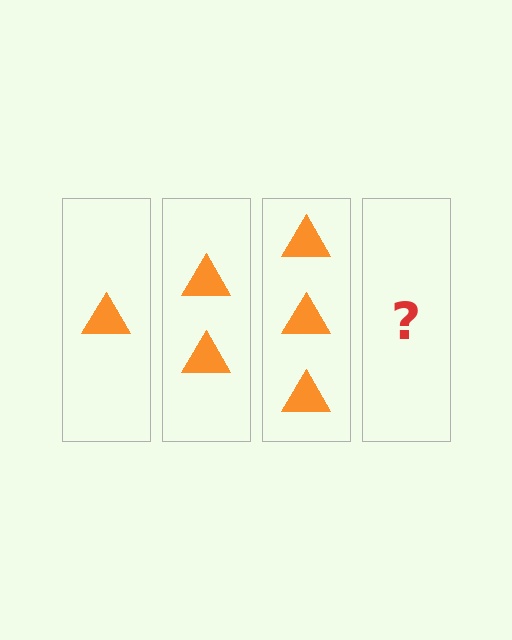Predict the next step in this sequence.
The next step is 4 triangles.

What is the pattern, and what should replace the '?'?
The pattern is that each step adds one more triangle. The '?' should be 4 triangles.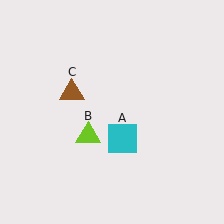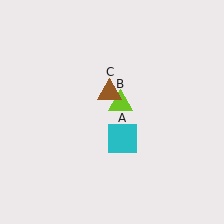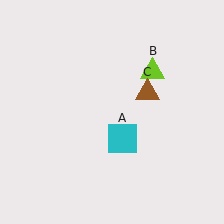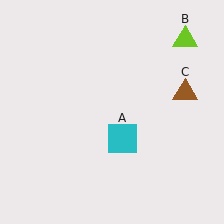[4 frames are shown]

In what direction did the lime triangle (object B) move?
The lime triangle (object B) moved up and to the right.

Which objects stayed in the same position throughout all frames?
Cyan square (object A) remained stationary.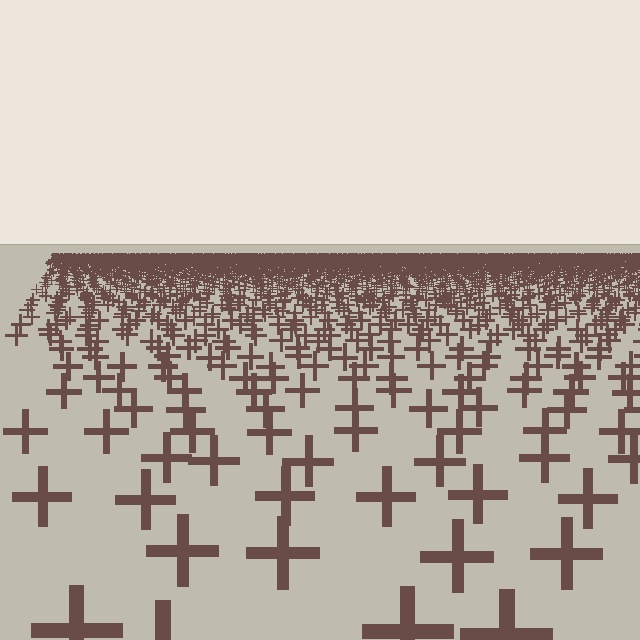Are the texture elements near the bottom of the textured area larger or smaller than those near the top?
Larger. Near the bottom, elements are closer to the viewer and appear at a bigger on-screen size.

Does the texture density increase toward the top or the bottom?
Density increases toward the top.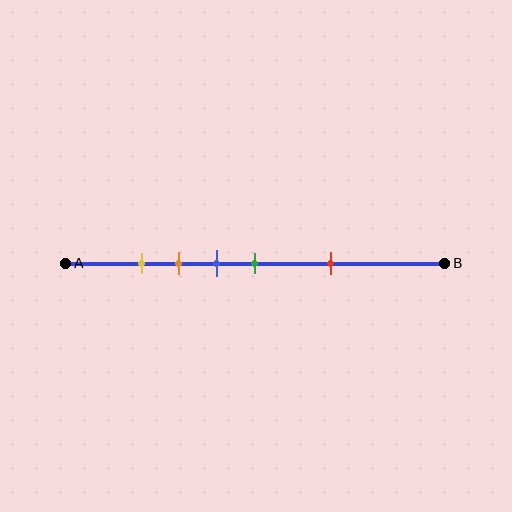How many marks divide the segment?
There are 5 marks dividing the segment.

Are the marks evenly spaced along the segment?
No, the marks are not evenly spaced.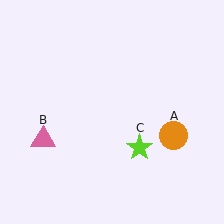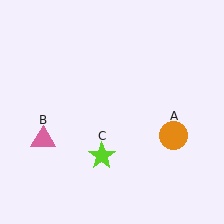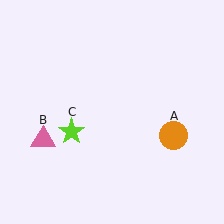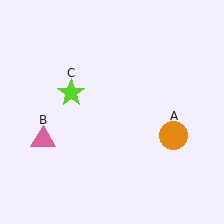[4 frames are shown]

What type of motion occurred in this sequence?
The lime star (object C) rotated clockwise around the center of the scene.